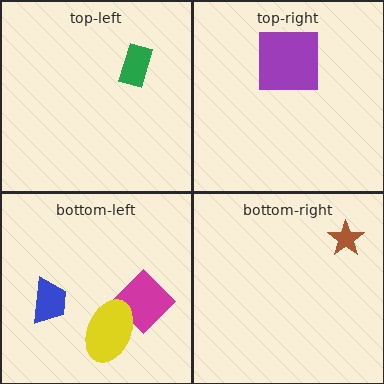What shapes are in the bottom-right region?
The brown star.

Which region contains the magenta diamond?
The bottom-left region.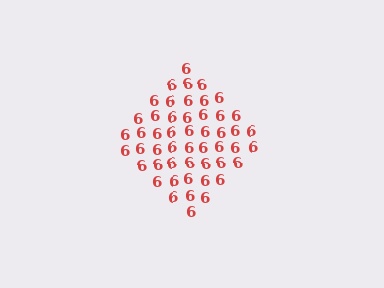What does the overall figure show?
The overall figure shows a diamond.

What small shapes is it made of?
It is made of small digit 6's.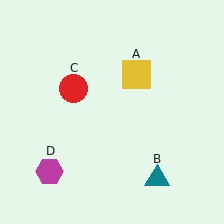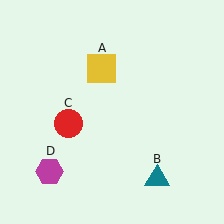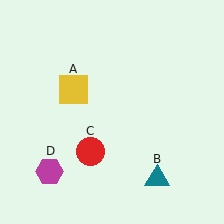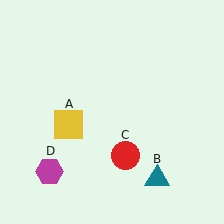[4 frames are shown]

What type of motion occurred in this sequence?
The yellow square (object A), red circle (object C) rotated counterclockwise around the center of the scene.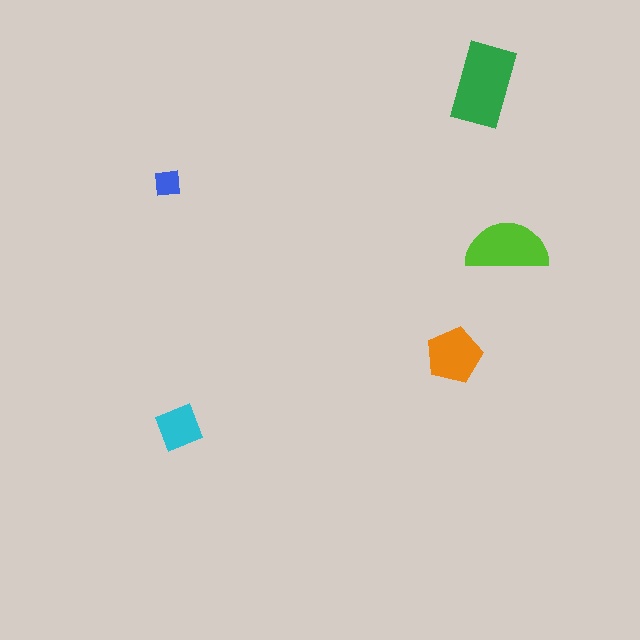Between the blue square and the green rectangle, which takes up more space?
The green rectangle.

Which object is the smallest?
The blue square.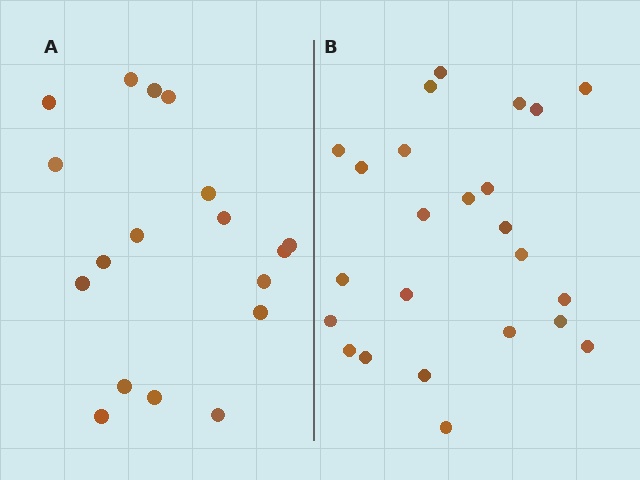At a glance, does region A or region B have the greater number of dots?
Region B (the right region) has more dots.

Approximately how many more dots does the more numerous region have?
Region B has about 6 more dots than region A.